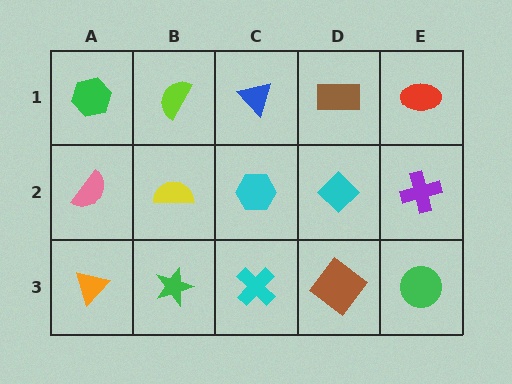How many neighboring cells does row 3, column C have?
3.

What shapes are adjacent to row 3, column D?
A cyan diamond (row 2, column D), a cyan cross (row 3, column C), a green circle (row 3, column E).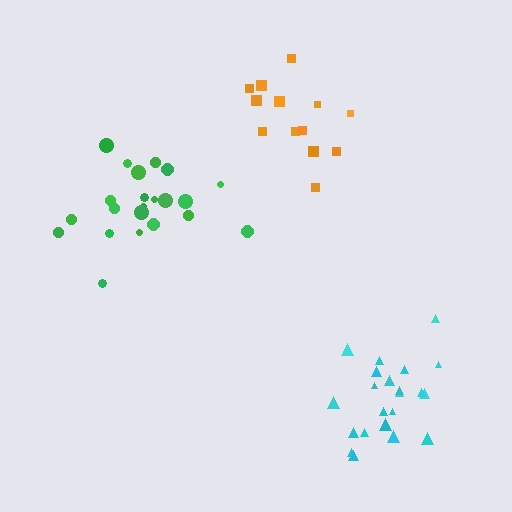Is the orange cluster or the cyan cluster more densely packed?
Cyan.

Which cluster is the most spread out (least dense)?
Orange.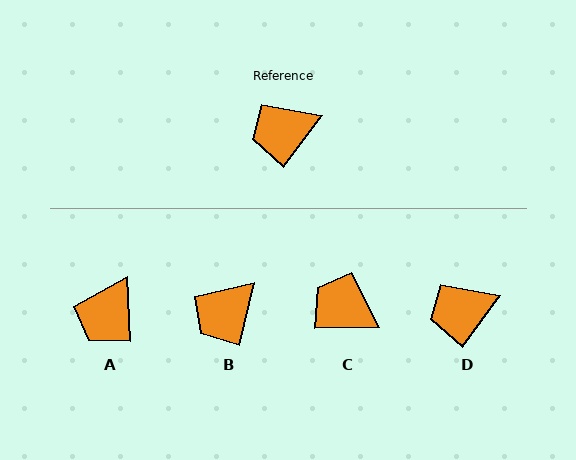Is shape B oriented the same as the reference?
No, it is off by about 24 degrees.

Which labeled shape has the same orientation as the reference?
D.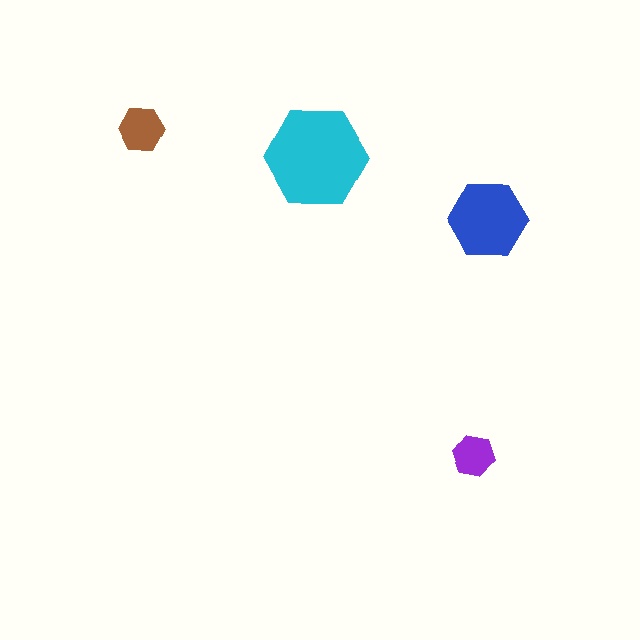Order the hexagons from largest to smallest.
the cyan one, the blue one, the brown one, the purple one.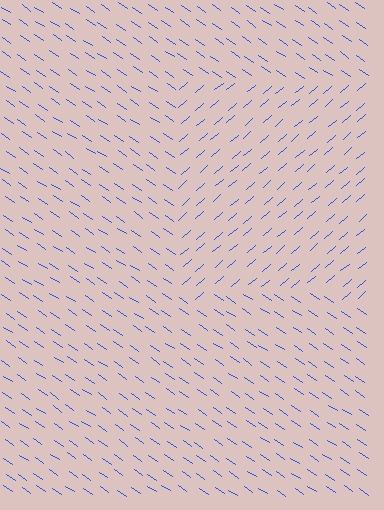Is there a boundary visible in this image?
Yes, there is a texture boundary formed by a change in line orientation.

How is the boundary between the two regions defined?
The boundary is defined purely by a change in line orientation (approximately 75 degrees difference). All lines are the same color and thickness.